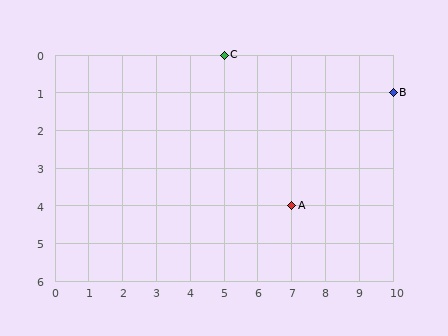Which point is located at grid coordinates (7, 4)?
Point A is at (7, 4).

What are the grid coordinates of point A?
Point A is at grid coordinates (7, 4).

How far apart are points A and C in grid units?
Points A and C are 2 columns and 4 rows apart (about 4.5 grid units diagonally).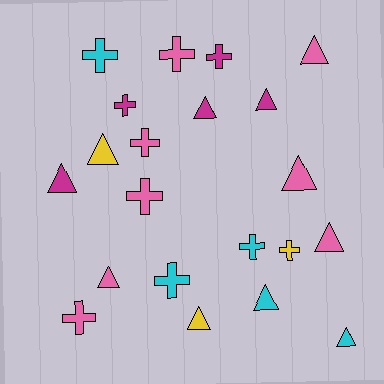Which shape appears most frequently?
Triangle, with 11 objects.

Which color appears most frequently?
Pink, with 8 objects.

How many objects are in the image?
There are 21 objects.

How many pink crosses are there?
There are 4 pink crosses.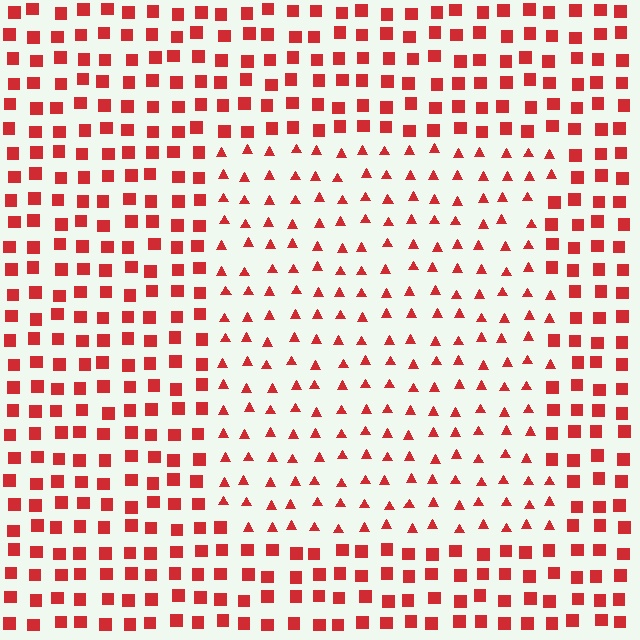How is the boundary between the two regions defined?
The boundary is defined by a change in element shape: triangles inside vs. squares outside. All elements share the same color and spacing.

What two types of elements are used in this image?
The image uses triangles inside the rectangle region and squares outside it.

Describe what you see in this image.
The image is filled with small red elements arranged in a uniform grid. A rectangle-shaped region contains triangles, while the surrounding area contains squares. The boundary is defined purely by the change in element shape.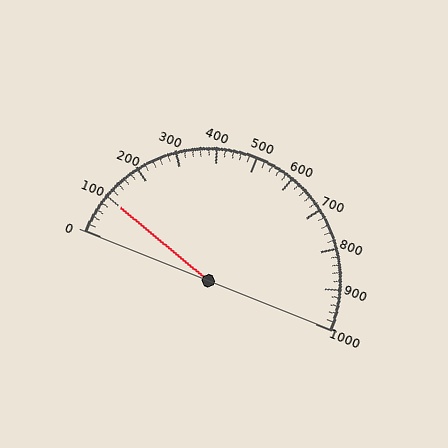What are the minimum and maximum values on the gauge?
The gauge ranges from 0 to 1000.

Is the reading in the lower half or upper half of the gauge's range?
The reading is in the lower half of the range (0 to 1000).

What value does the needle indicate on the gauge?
The needle indicates approximately 100.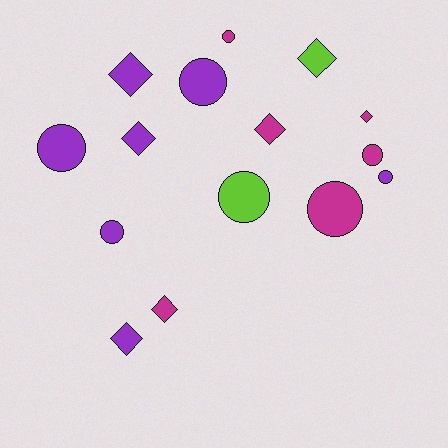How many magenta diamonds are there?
There are 3 magenta diamonds.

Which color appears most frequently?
Purple, with 7 objects.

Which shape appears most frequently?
Circle, with 8 objects.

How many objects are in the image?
There are 15 objects.